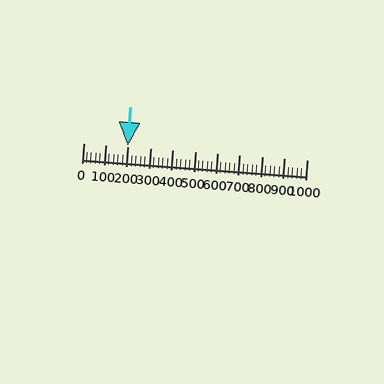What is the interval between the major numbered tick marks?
The major tick marks are spaced 100 units apart.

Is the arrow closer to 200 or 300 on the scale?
The arrow is closer to 200.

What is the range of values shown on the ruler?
The ruler shows values from 0 to 1000.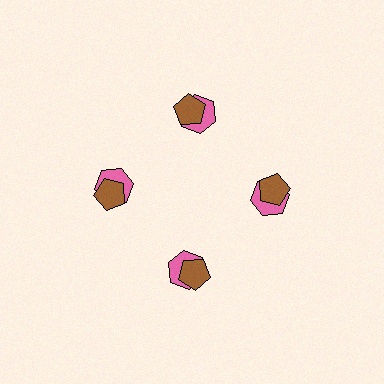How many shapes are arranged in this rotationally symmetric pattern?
There are 8 shapes, arranged in 4 groups of 2.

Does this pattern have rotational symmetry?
Yes, this pattern has 4-fold rotational symmetry. It looks the same after rotating 90 degrees around the center.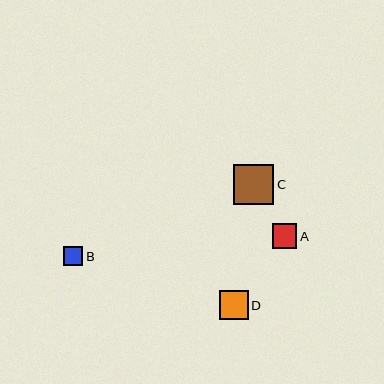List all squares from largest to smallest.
From largest to smallest: C, D, A, B.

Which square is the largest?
Square C is the largest with a size of approximately 40 pixels.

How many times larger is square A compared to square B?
Square A is approximately 1.3 times the size of square B.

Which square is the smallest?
Square B is the smallest with a size of approximately 19 pixels.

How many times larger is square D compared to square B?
Square D is approximately 1.5 times the size of square B.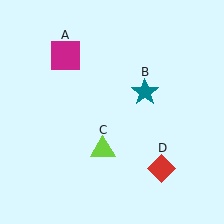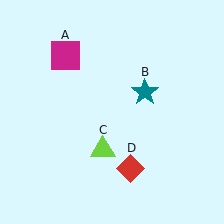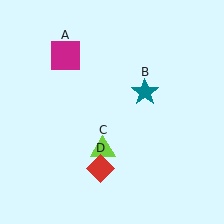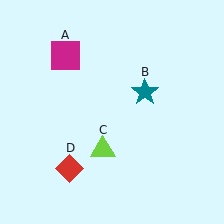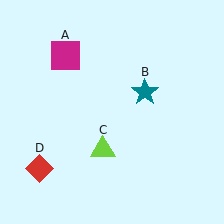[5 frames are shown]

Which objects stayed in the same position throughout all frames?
Magenta square (object A) and teal star (object B) and lime triangle (object C) remained stationary.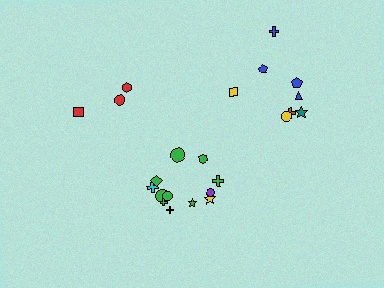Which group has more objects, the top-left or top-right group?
The top-right group.